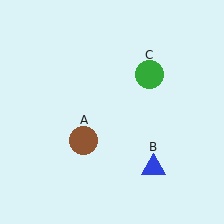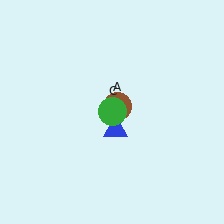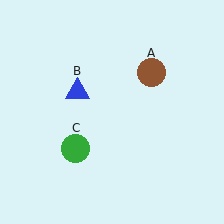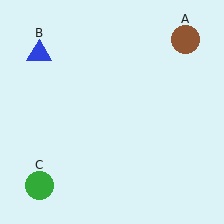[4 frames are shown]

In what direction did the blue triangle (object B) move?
The blue triangle (object B) moved up and to the left.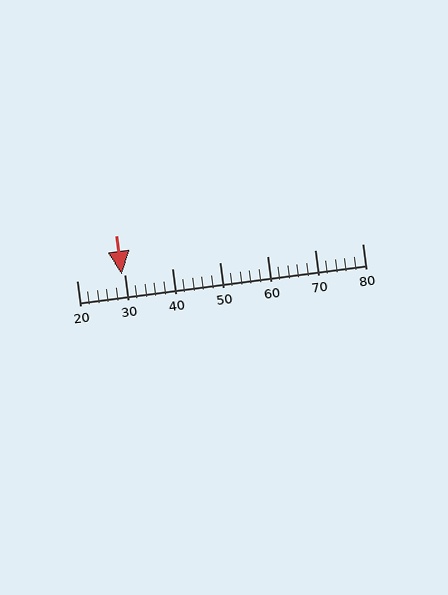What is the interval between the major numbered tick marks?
The major tick marks are spaced 10 units apart.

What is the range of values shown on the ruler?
The ruler shows values from 20 to 80.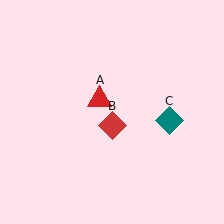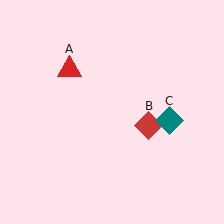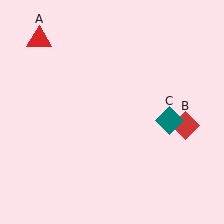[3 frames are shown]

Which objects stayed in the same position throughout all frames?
Teal diamond (object C) remained stationary.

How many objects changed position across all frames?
2 objects changed position: red triangle (object A), red diamond (object B).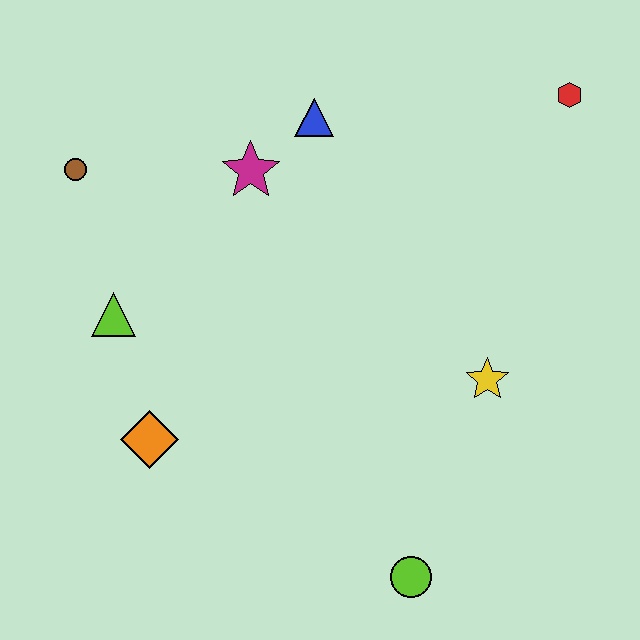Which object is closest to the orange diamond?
The lime triangle is closest to the orange diamond.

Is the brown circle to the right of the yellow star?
No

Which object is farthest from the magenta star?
The lime circle is farthest from the magenta star.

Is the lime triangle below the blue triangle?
Yes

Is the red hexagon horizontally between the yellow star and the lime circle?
No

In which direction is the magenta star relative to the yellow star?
The magenta star is to the left of the yellow star.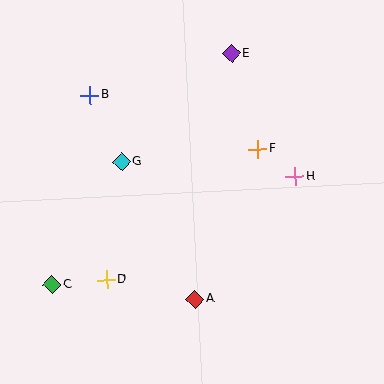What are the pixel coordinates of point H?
Point H is at (295, 176).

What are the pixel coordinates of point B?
Point B is at (90, 95).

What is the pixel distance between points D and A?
The distance between D and A is 90 pixels.